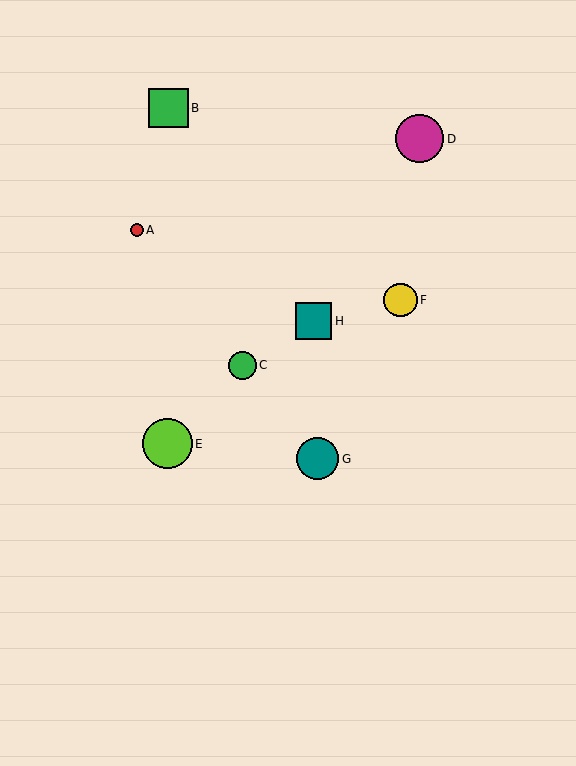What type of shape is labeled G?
Shape G is a teal circle.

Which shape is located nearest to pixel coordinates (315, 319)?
The teal square (labeled H) at (313, 321) is nearest to that location.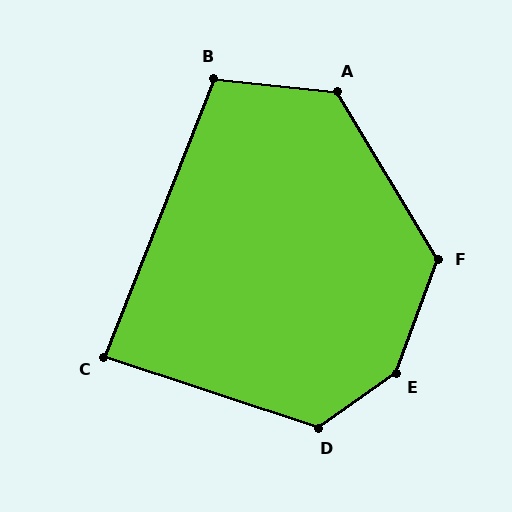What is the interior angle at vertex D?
Approximately 127 degrees (obtuse).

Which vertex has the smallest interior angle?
C, at approximately 87 degrees.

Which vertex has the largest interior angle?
E, at approximately 145 degrees.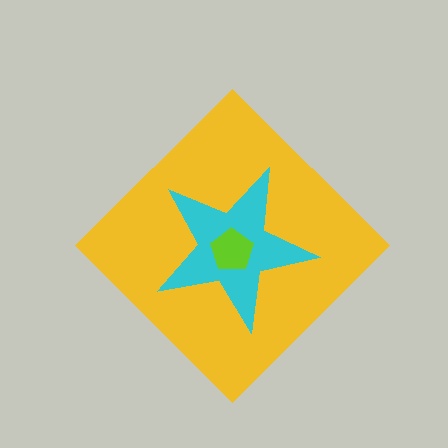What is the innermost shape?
The lime pentagon.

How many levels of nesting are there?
3.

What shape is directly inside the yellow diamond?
The cyan star.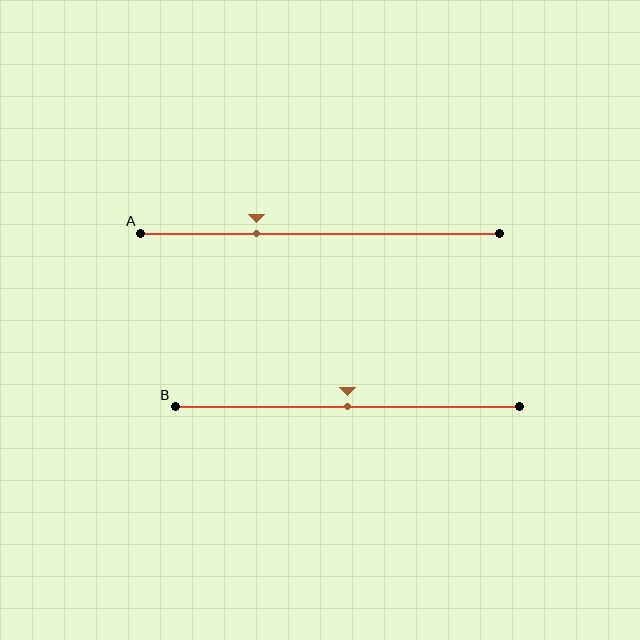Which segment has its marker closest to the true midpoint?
Segment B has its marker closest to the true midpoint.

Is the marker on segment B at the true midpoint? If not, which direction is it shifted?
Yes, the marker on segment B is at the true midpoint.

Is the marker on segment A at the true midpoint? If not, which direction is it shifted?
No, the marker on segment A is shifted to the left by about 18% of the segment length.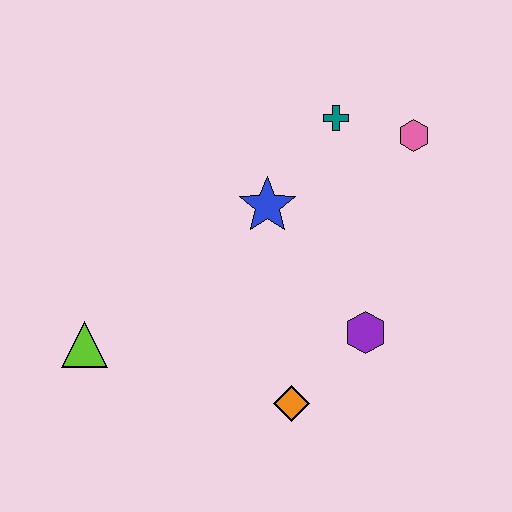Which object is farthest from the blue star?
The lime triangle is farthest from the blue star.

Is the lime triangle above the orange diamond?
Yes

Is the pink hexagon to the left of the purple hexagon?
No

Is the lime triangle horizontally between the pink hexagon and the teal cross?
No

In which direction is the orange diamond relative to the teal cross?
The orange diamond is below the teal cross.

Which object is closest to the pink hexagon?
The teal cross is closest to the pink hexagon.